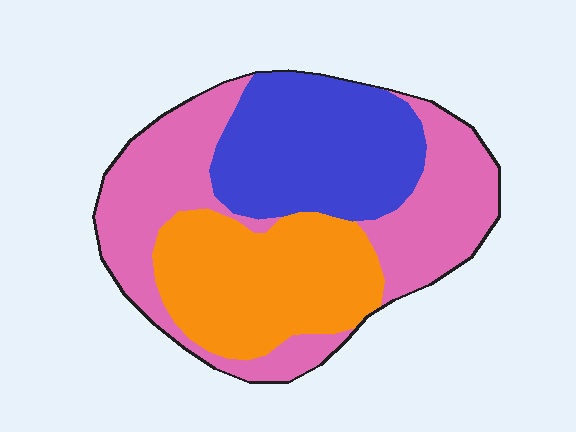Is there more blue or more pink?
Pink.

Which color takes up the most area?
Pink, at roughly 40%.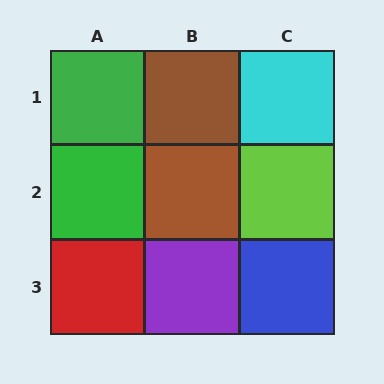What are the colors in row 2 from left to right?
Green, brown, lime.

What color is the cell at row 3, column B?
Purple.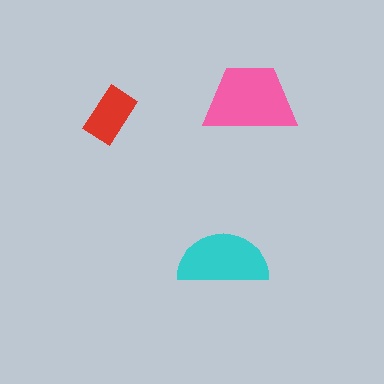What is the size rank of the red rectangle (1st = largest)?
3rd.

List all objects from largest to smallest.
The pink trapezoid, the cyan semicircle, the red rectangle.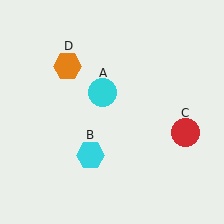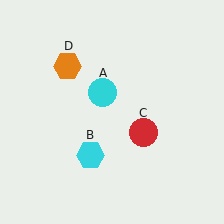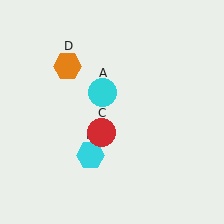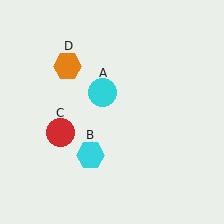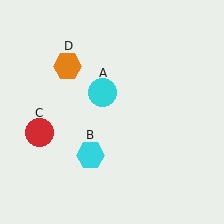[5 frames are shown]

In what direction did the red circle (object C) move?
The red circle (object C) moved left.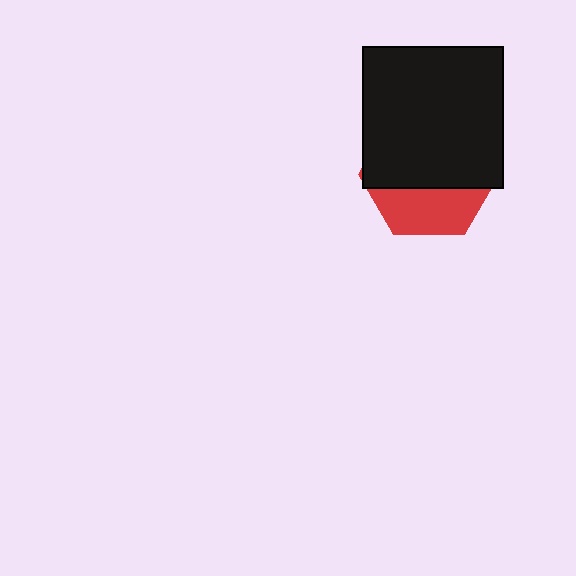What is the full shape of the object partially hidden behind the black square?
The partially hidden object is a red hexagon.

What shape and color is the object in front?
The object in front is a black square.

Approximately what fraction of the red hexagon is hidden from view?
Roughly 65% of the red hexagon is hidden behind the black square.